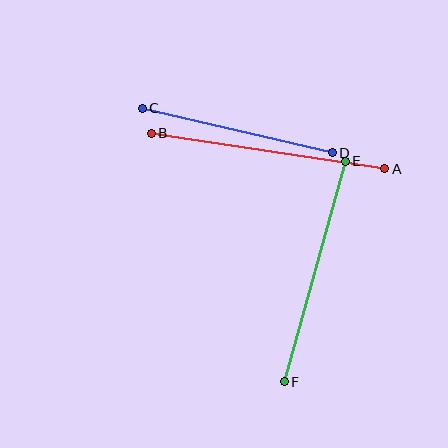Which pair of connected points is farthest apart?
Points A and B are farthest apart.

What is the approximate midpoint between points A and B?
The midpoint is at approximately (268, 151) pixels.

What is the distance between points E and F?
The distance is approximately 229 pixels.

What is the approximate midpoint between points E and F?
The midpoint is at approximately (315, 272) pixels.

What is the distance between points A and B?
The distance is approximately 236 pixels.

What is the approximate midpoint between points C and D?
The midpoint is at approximately (237, 131) pixels.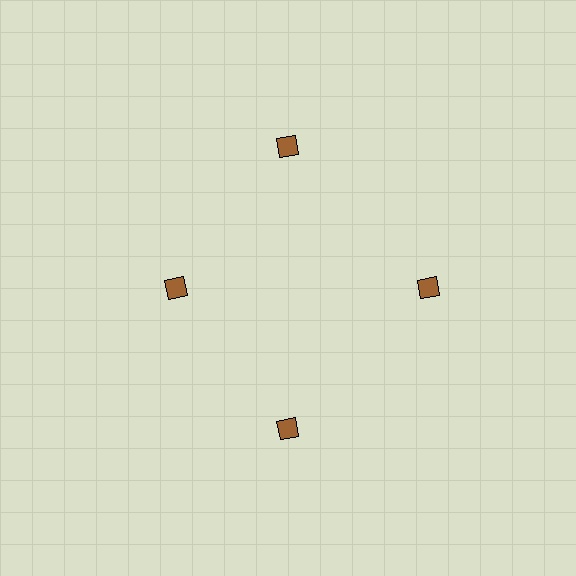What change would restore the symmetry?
The symmetry would be restored by moving it outward, back onto the ring so that all 4 diamonds sit at equal angles and equal distance from the center.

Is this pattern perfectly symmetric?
No. The 4 brown diamonds are arranged in a ring, but one element near the 9 o'clock position is pulled inward toward the center, breaking the 4-fold rotational symmetry.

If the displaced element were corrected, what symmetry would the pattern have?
It would have 4-fold rotational symmetry — the pattern would map onto itself every 90 degrees.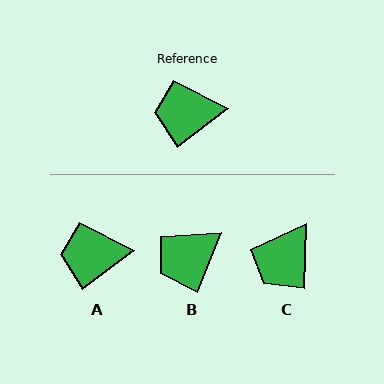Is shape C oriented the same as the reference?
No, it is off by about 51 degrees.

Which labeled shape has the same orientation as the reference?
A.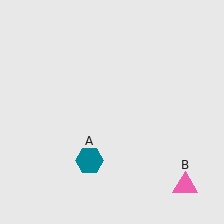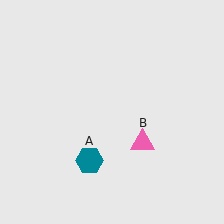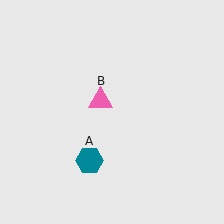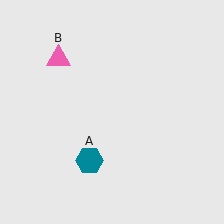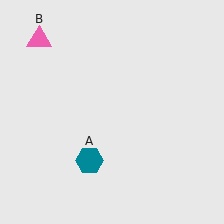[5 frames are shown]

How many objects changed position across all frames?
1 object changed position: pink triangle (object B).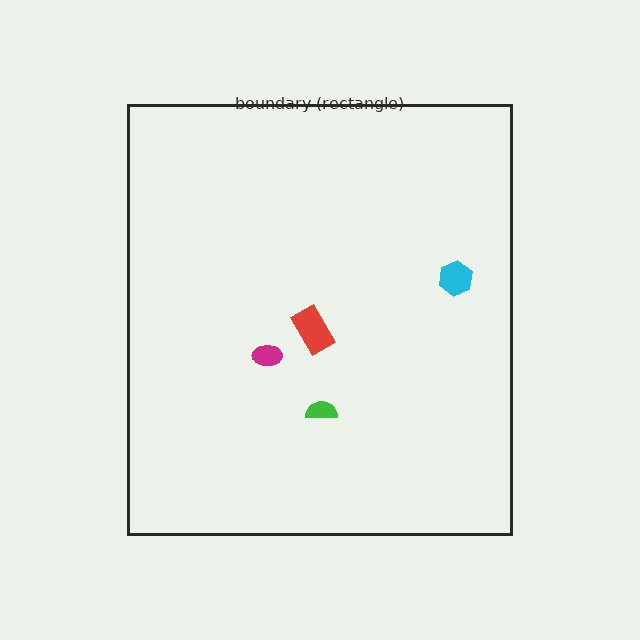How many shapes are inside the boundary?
4 inside, 0 outside.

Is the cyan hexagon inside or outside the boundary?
Inside.